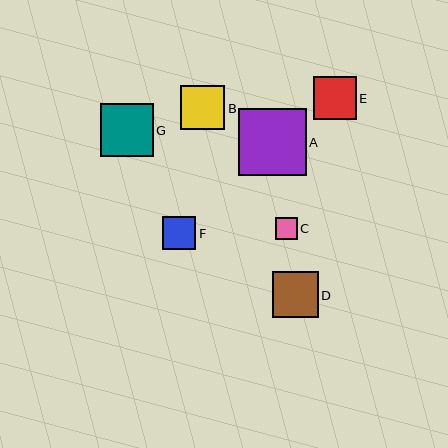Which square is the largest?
Square A is the largest with a size of approximately 67 pixels.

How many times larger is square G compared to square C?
Square G is approximately 2.4 times the size of square C.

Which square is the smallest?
Square C is the smallest with a size of approximately 22 pixels.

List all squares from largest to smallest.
From largest to smallest: A, G, D, B, E, F, C.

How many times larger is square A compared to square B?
Square A is approximately 1.5 times the size of square B.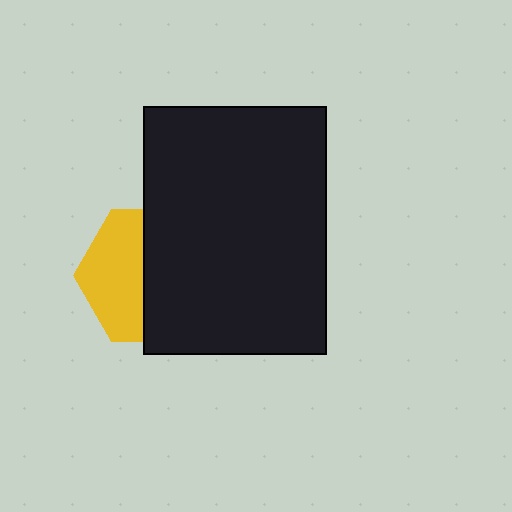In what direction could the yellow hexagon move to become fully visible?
The yellow hexagon could move left. That would shift it out from behind the black rectangle entirely.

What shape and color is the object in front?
The object in front is a black rectangle.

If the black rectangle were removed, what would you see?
You would see the complete yellow hexagon.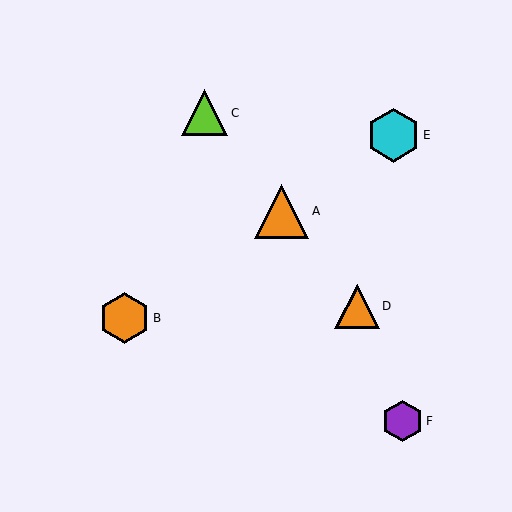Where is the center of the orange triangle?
The center of the orange triangle is at (357, 306).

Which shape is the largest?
The orange triangle (labeled A) is the largest.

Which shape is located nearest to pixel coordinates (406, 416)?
The purple hexagon (labeled F) at (402, 421) is nearest to that location.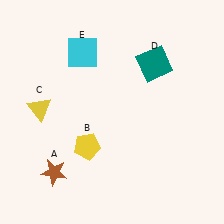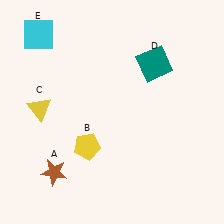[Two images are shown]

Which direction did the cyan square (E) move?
The cyan square (E) moved left.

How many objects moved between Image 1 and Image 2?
1 object moved between the two images.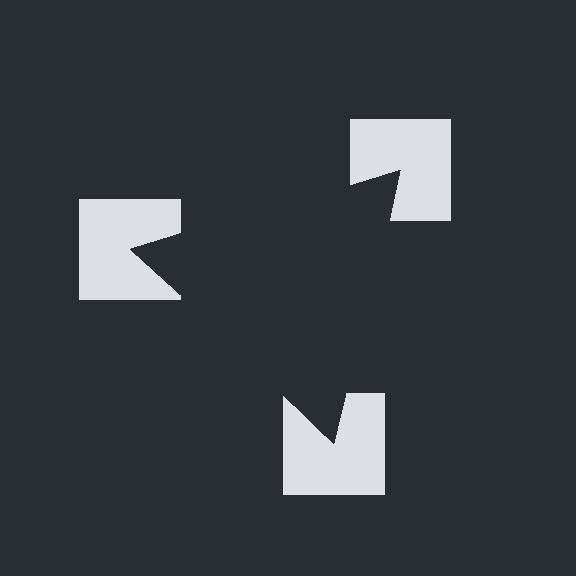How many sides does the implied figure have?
3 sides.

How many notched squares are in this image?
There are 3 — one at each vertex of the illusory triangle.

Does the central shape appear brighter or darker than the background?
It typically appears slightly darker than the background, even though no actual brightness change is drawn.